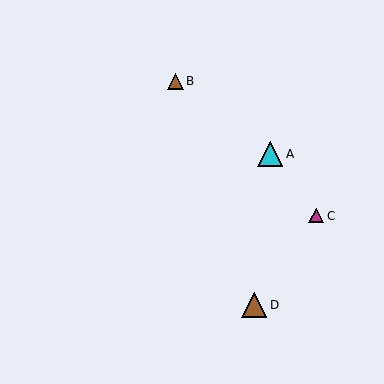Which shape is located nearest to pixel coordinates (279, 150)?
The cyan triangle (labeled A) at (270, 154) is nearest to that location.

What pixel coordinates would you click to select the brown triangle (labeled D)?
Click at (254, 305) to select the brown triangle D.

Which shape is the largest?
The brown triangle (labeled D) is the largest.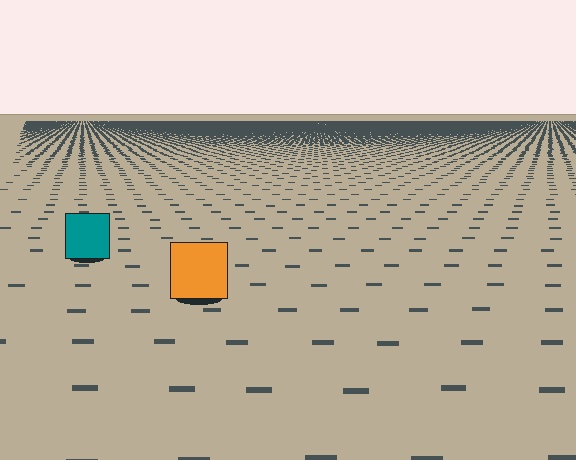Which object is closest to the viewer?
The orange square is closest. The texture marks near it are larger and more spread out.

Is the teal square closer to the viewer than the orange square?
No. The orange square is closer — you can tell from the texture gradient: the ground texture is coarser near it.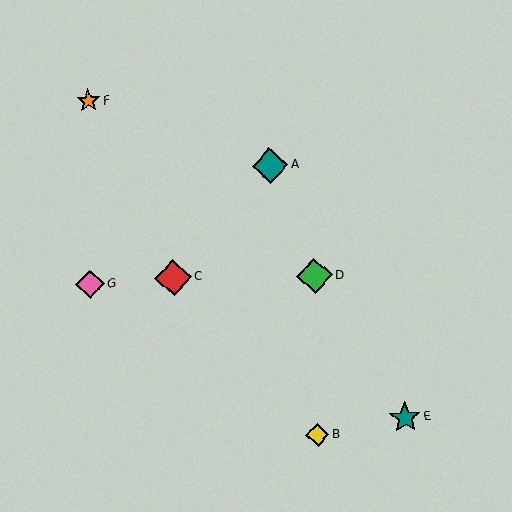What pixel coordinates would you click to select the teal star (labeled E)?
Click at (405, 417) to select the teal star E.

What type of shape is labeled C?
Shape C is a red diamond.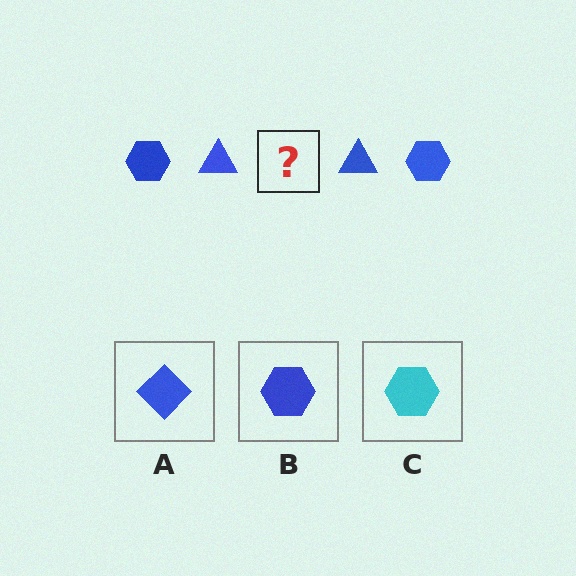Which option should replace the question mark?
Option B.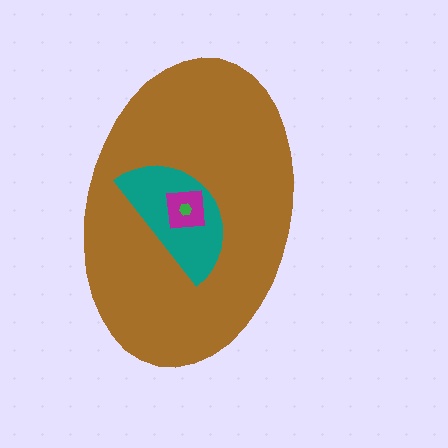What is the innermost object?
The green hexagon.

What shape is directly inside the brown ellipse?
The teal semicircle.